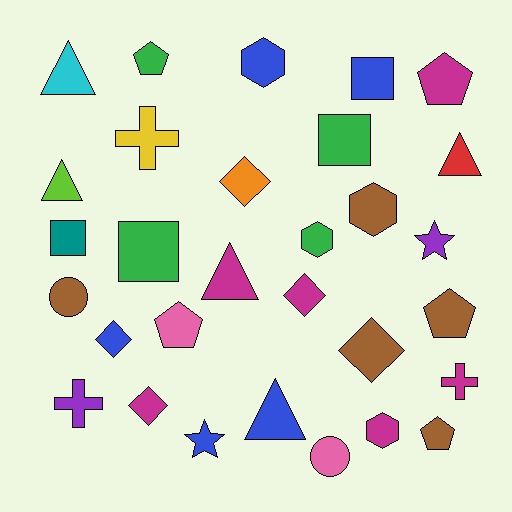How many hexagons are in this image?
There are 4 hexagons.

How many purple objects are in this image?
There are 2 purple objects.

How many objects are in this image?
There are 30 objects.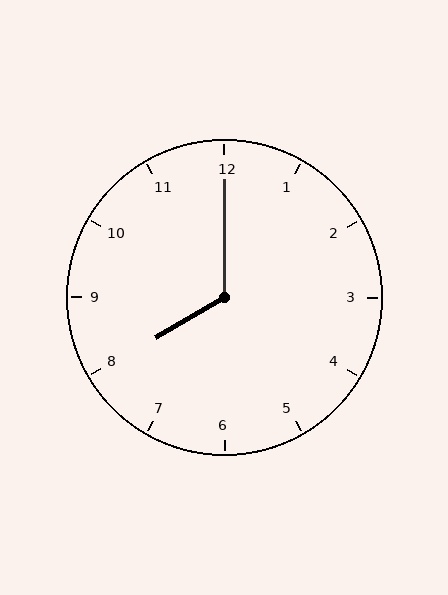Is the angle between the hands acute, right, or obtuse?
It is obtuse.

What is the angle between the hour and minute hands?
Approximately 120 degrees.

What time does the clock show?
8:00.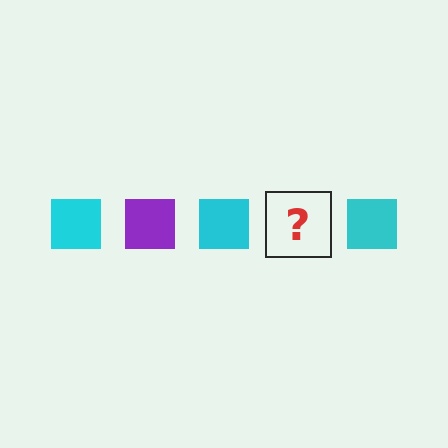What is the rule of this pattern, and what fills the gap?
The rule is that the pattern cycles through cyan, purple squares. The gap should be filled with a purple square.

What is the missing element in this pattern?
The missing element is a purple square.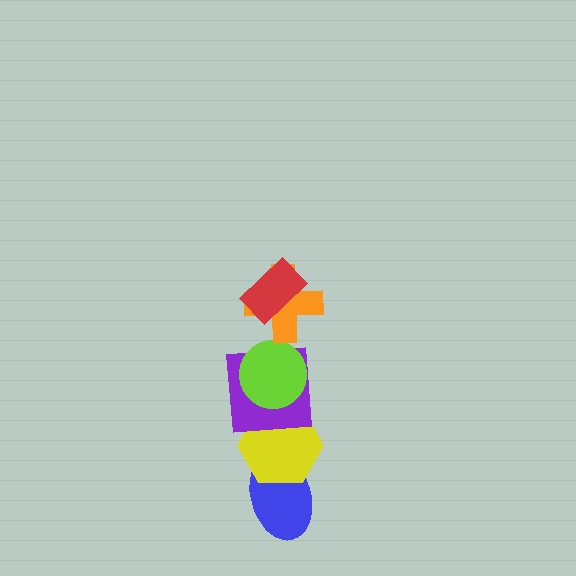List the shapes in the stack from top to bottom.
From top to bottom: the red rectangle, the orange cross, the lime circle, the purple square, the yellow hexagon, the blue ellipse.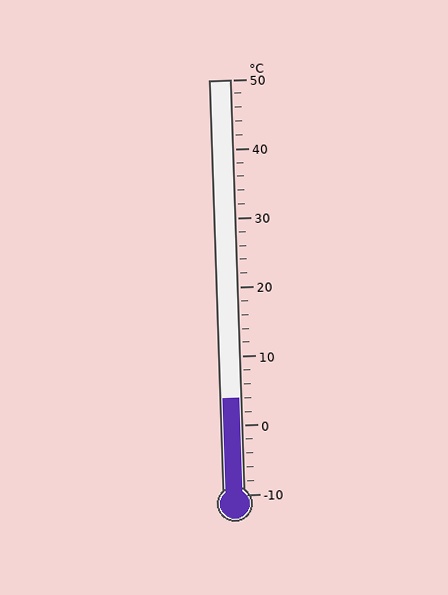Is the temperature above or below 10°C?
The temperature is below 10°C.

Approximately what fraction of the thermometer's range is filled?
The thermometer is filled to approximately 25% of its range.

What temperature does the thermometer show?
The thermometer shows approximately 4°C.